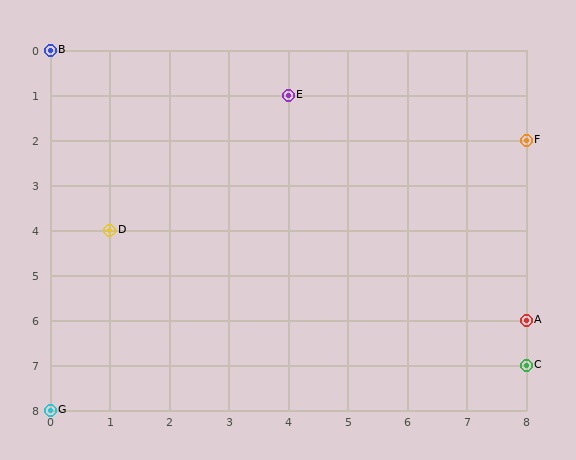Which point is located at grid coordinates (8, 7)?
Point C is at (8, 7).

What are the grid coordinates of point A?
Point A is at grid coordinates (8, 6).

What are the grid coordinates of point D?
Point D is at grid coordinates (1, 4).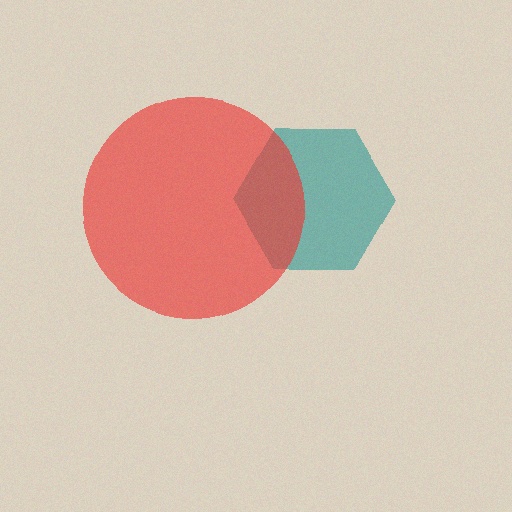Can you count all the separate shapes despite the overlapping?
Yes, there are 2 separate shapes.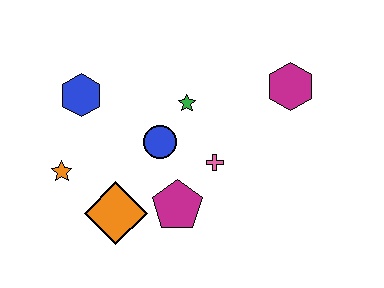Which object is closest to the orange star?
The orange diamond is closest to the orange star.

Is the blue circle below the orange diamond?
No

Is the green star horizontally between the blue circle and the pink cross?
Yes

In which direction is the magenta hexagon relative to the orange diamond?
The magenta hexagon is to the right of the orange diamond.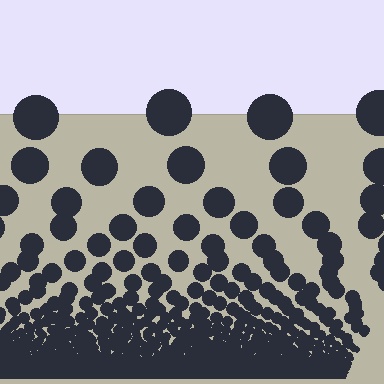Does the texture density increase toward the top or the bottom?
Density increases toward the bottom.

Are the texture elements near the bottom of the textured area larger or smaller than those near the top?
Smaller. The gradient is inverted — elements near the bottom are smaller and denser.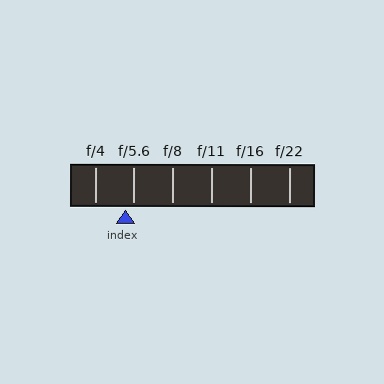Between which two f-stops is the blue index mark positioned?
The index mark is between f/4 and f/5.6.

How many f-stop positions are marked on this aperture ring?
There are 6 f-stop positions marked.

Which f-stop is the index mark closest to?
The index mark is closest to f/5.6.